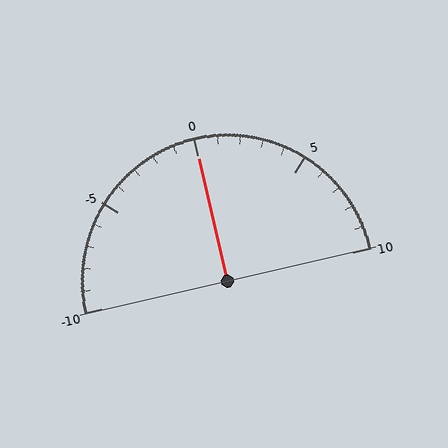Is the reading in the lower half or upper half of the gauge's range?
The reading is in the upper half of the range (-10 to 10).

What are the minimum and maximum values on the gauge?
The gauge ranges from -10 to 10.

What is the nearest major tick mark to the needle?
The nearest major tick mark is 0.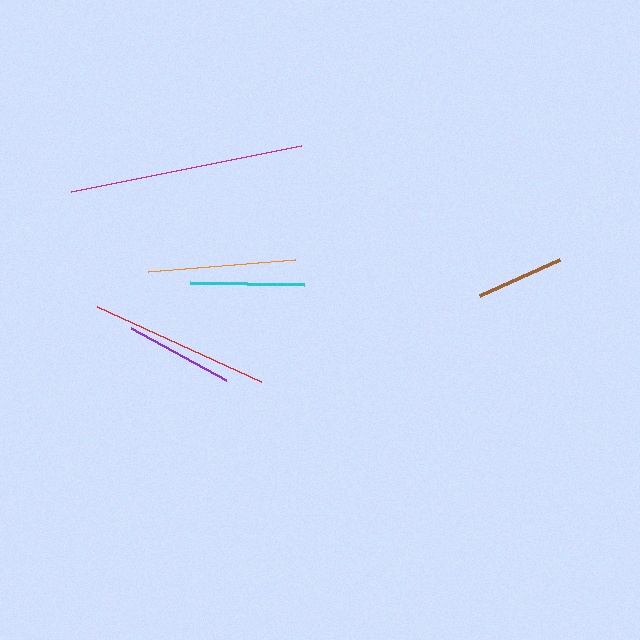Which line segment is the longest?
The magenta line is the longest at approximately 234 pixels.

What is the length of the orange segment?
The orange segment is approximately 147 pixels long.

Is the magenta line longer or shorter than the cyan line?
The magenta line is longer than the cyan line.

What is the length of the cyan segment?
The cyan segment is approximately 113 pixels long.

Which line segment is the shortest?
The brown line is the shortest at approximately 88 pixels.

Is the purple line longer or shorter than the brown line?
The purple line is longer than the brown line.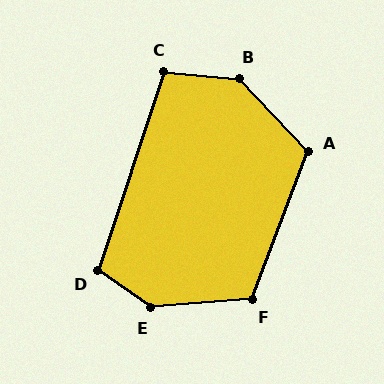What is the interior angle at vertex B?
Approximately 138 degrees (obtuse).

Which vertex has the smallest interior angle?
C, at approximately 104 degrees.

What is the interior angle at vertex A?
Approximately 116 degrees (obtuse).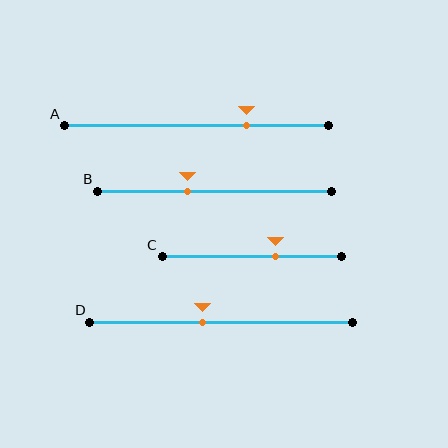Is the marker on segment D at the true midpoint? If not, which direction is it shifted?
No, the marker on segment D is shifted to the left by about 7% of the segment length.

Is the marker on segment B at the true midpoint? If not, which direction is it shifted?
No, the marker on segment B is shifted to the left by about 12% of the segment length.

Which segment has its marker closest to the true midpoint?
Segment D has its marker closest to the true midpoint.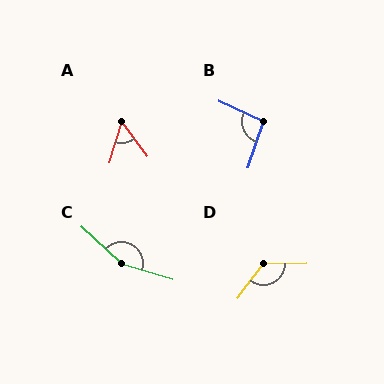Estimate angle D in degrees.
Approximately 128 degrees.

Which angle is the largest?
C, at approximately 153 degrees.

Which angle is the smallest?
A, at approximately 53 degrees.